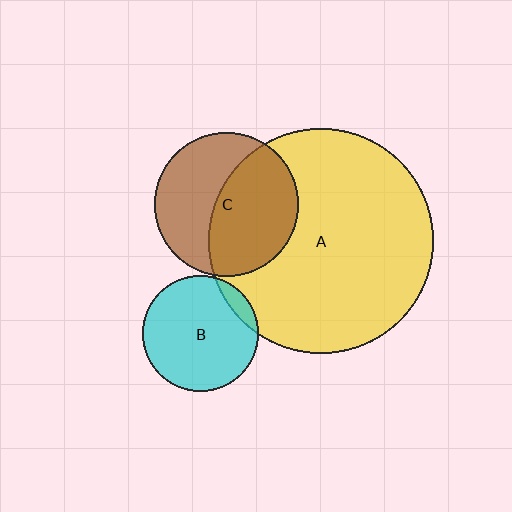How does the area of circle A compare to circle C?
Approximately 2.4 times.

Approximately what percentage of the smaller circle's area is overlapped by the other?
Approximately 50%.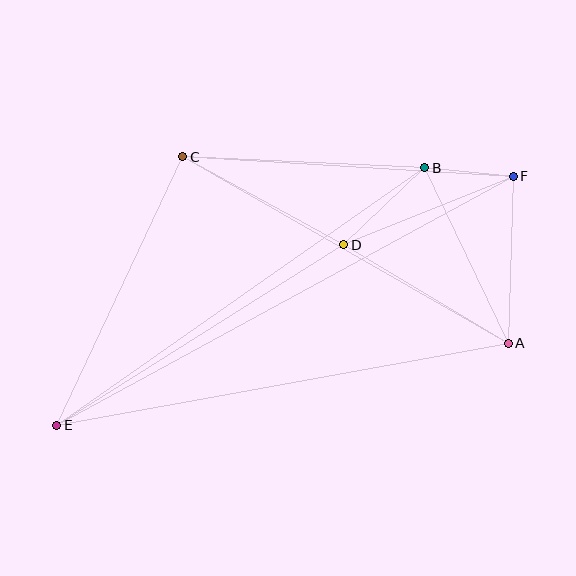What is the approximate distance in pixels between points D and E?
The distance between D and E is approximately 339 pixels.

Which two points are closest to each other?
Points B and F are closest to each other.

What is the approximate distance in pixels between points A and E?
The distance between A and E is approximately 459 pixels.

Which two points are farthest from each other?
Points E and F are farthest from each other.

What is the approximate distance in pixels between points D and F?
The distance between D and F is approximately 183 pixels.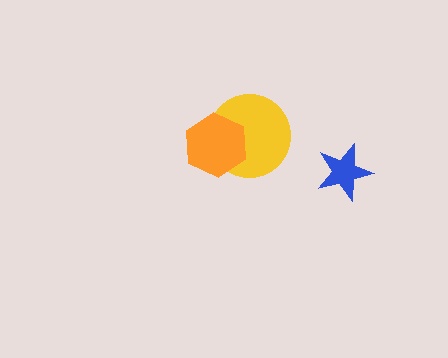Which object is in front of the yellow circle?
The orange hexagon is in front of the yellow circle.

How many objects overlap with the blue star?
0 objects overlap with the blue star.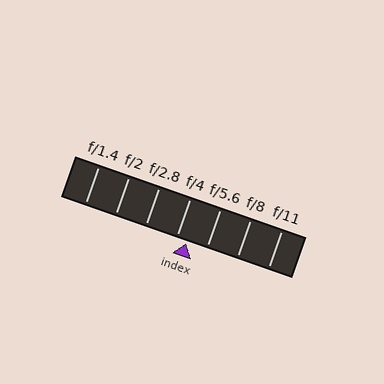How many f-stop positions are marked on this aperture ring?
There are 7 f-stop positions marked.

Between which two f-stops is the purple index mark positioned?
The index mark is between f/4 and f/5.6.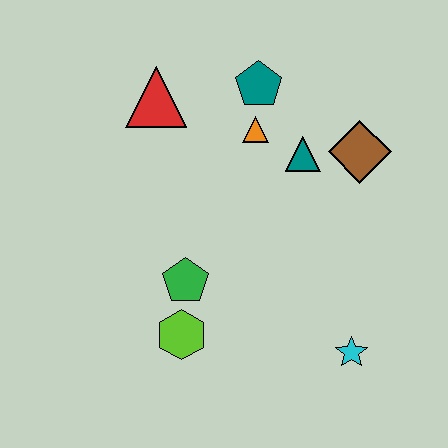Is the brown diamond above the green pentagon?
Yes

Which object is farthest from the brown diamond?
The lime hexagon is farthest from the brown diamond.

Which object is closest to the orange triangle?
The teal pentagon is closest to the orange triangle.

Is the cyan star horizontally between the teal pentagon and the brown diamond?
Yes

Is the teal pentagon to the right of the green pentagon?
Yes